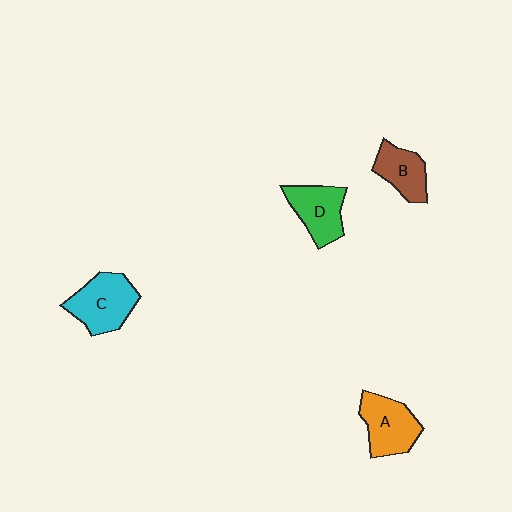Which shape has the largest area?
Shape C (cyan).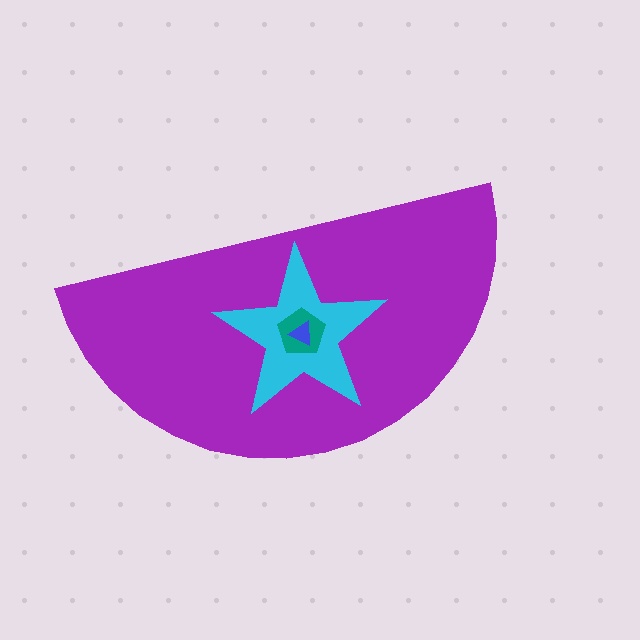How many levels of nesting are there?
4.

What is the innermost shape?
The blue triangle.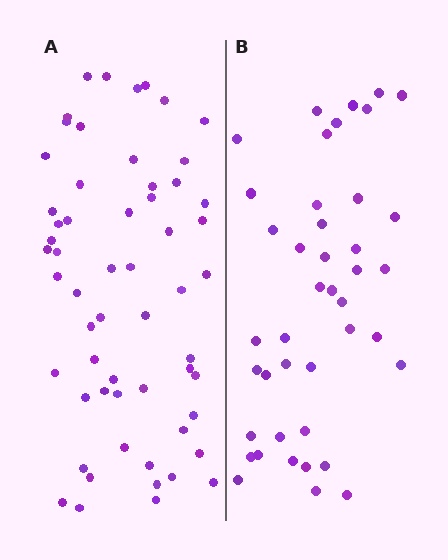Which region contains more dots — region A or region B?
Region A (the left region) has more dots.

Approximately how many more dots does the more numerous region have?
Region A has approximately 15 more dots than region B.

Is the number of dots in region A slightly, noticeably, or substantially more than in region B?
Region A has noticeably more, but not dramatically so. The ratio is roughly 1.4 to 1.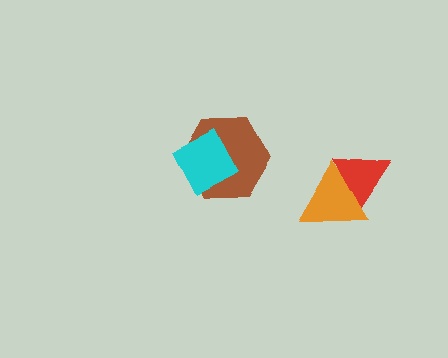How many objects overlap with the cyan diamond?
1 object overlaps with the cyan diamond.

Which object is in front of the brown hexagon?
The cyan diamond is in front of the brown hexagon.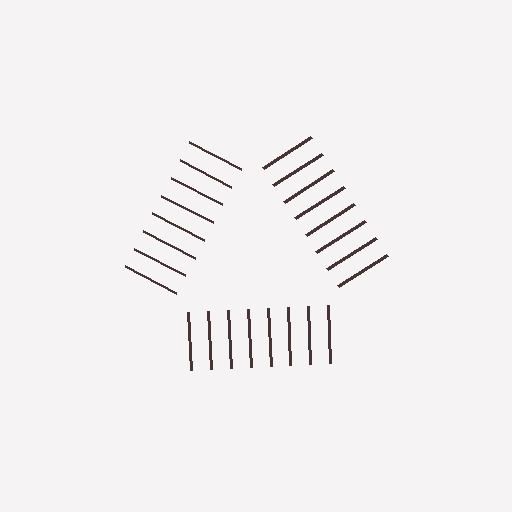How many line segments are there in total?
24 — 8 along each of the 3 edges.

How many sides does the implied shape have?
3 sides — the line-ends trace a triangle.